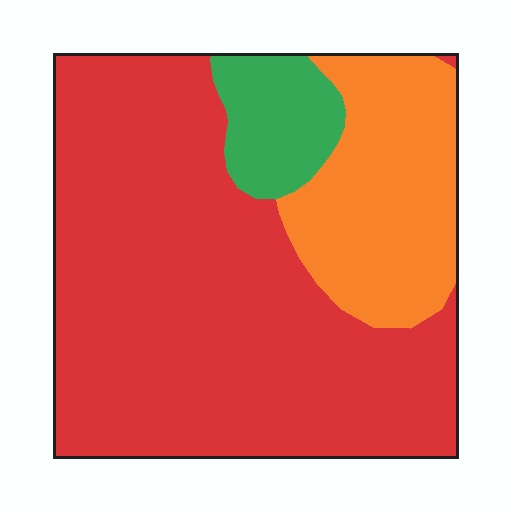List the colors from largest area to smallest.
From largest to smallest: red, orange, green.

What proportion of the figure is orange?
Orange covers around 25% of the figure.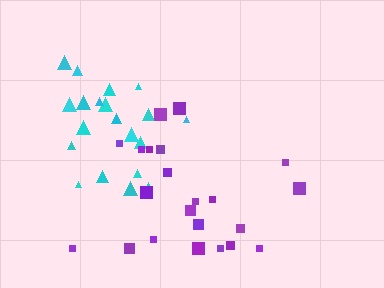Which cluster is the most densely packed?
Cyan.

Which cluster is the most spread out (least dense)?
Purple.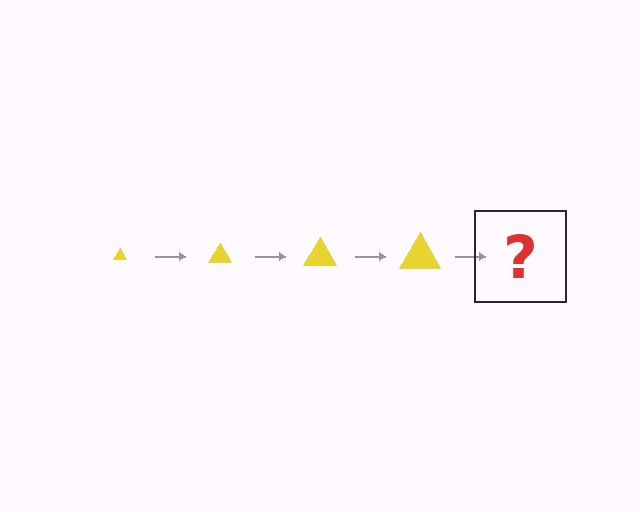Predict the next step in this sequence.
The next step is a yellow triangle, larger than the previous one.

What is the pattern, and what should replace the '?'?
The pattern is that the triangle gets progressively larger each step. The '?' should be a yellow triangle, larger than the previous one.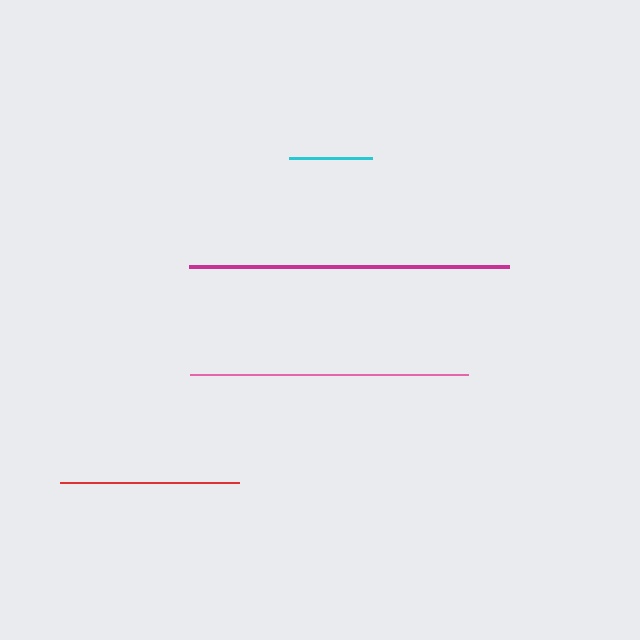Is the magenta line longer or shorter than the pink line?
The magenta line is longer than the pink line.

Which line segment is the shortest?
The cyan line is the shortest at approximately 83 pixels.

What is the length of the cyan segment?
The cyan segment is approximately 83 pixels long.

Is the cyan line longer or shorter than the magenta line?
The magenta line is longer than the cyan line.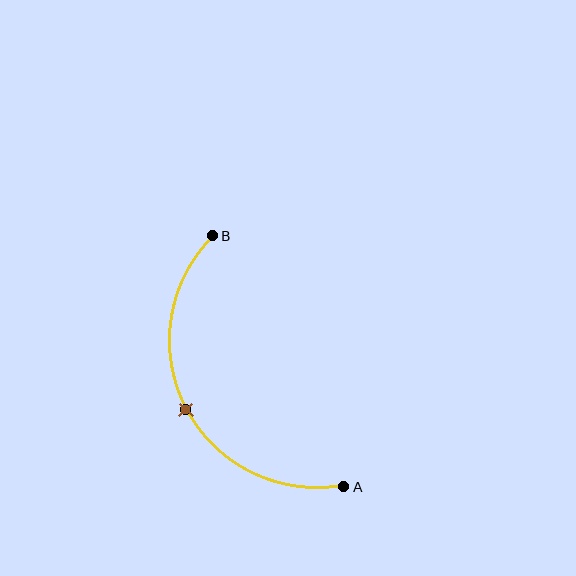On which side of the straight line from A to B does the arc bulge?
The arc bulges to the left of the straight line connecting A and B.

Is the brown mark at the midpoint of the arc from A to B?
Yes. The brown mark lies on the arc at equal arc-length from both A and B — it is the arc midpoint.